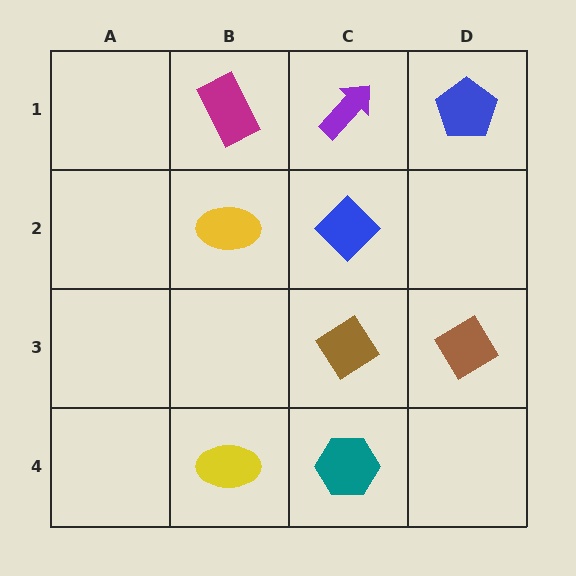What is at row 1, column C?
A purple arrow.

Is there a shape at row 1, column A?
No, that cell is empty.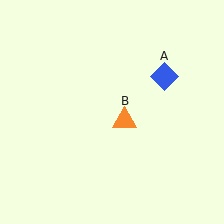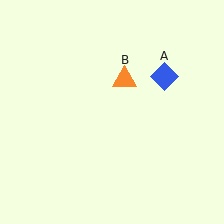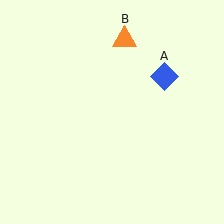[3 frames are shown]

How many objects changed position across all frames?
1 object changed position: orange triangle (object B).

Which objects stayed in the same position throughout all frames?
Blue diamond (object A) remained stationary.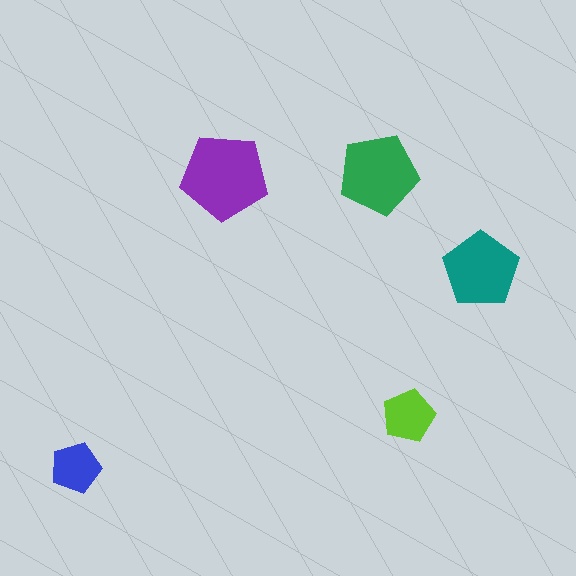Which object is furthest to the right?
The teal pentagon is rightmost.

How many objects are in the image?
There are 5 objects in the image.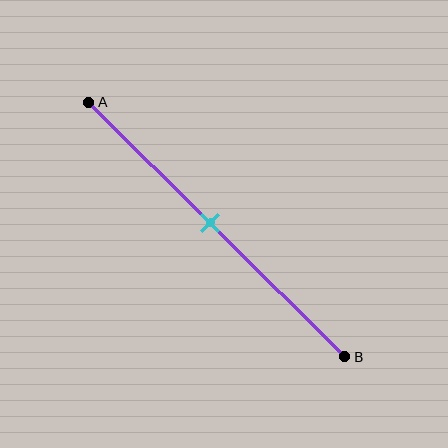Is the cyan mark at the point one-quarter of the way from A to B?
No, the mark is at about 45% from A, not at the 25% one-quarter point.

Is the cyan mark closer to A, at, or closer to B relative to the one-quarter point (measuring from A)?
The cyan mark is closer to point B than the one-quarter point of segment AB.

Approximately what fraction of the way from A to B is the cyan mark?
The cyan mark is approximately 45% of the way from A to B.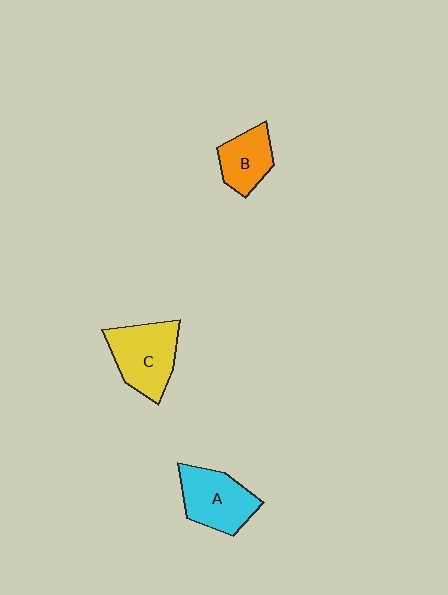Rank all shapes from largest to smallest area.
From largest to smallest: C (yellow), A (cyan), B (orange).